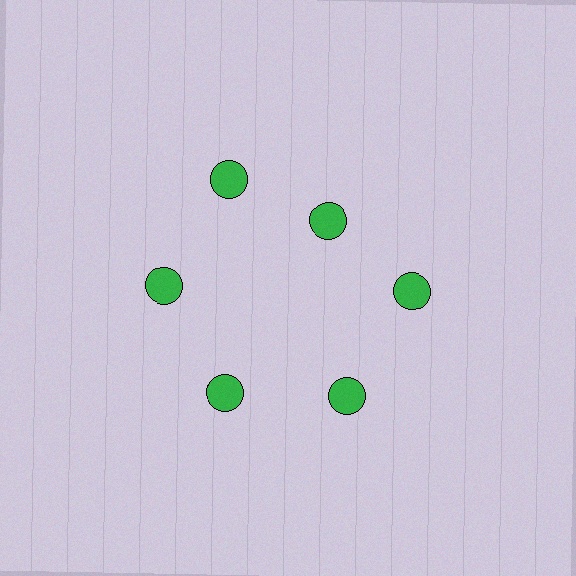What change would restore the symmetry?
The symmetry would be restored by moving it outward, back onto the ring so that all 6 circles sit at equal angles and equal distance from the center.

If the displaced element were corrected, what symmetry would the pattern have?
It would have 6-fold rotational symmetry — the pattern would map onto itself every 60 degrees.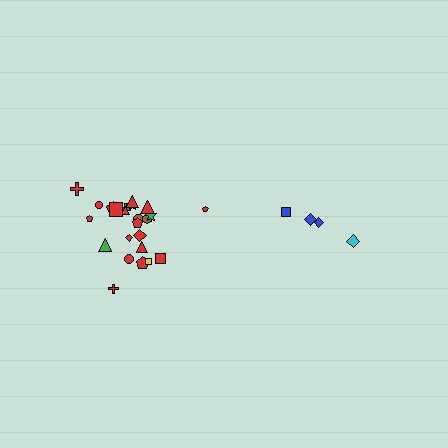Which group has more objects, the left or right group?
The left group.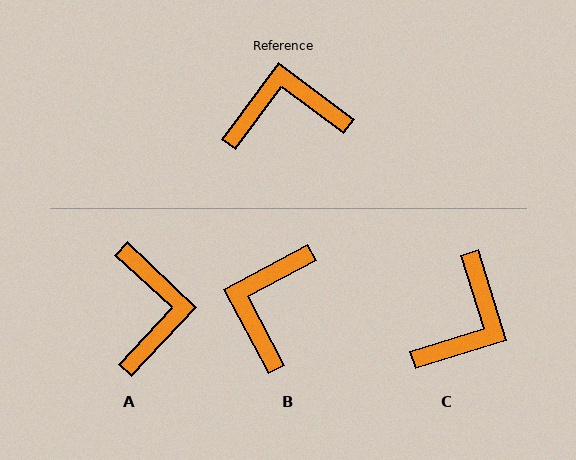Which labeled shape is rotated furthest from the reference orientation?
C, about 127 degrees away.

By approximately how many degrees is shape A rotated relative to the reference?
Approximately 97 degrees clockwise.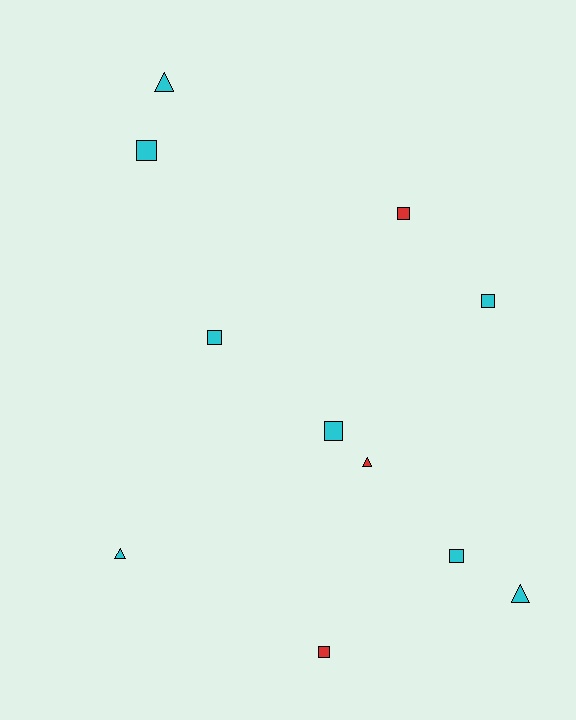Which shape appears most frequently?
Square, with 7 objects.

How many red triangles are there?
There is 1 red triangle.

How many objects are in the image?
There are 11 objects.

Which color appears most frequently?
Cyan, with 8 objects.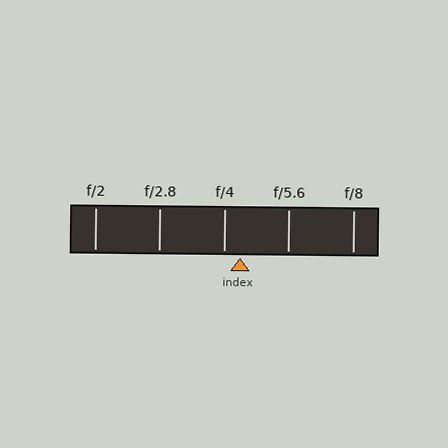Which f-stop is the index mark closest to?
The index mark is closest to f/4.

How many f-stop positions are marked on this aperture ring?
There are 5 f-stop positions marked.